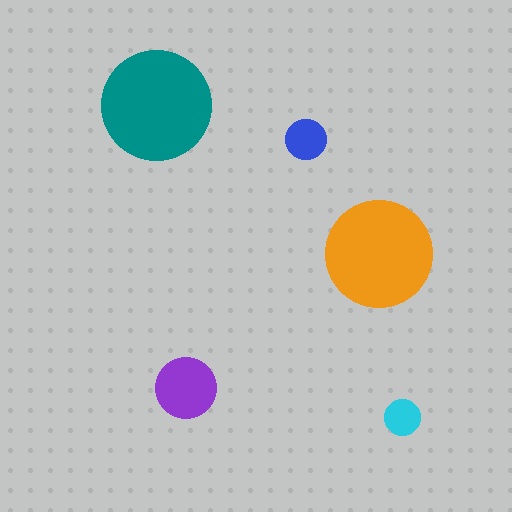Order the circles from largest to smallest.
the teal one, the orange one, the purple one, the blue one, the cyan one.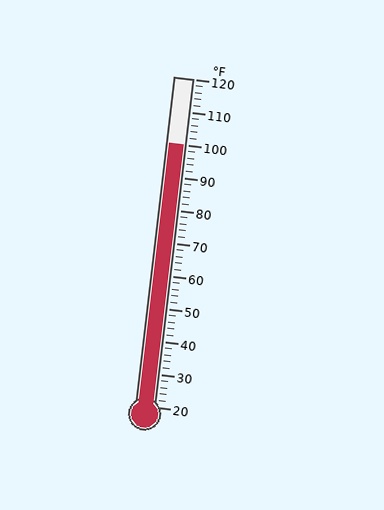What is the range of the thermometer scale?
The thermometer scale ranges from 20°F to 120°F.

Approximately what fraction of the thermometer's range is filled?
The thermometer is filled to approximately 80% of its range.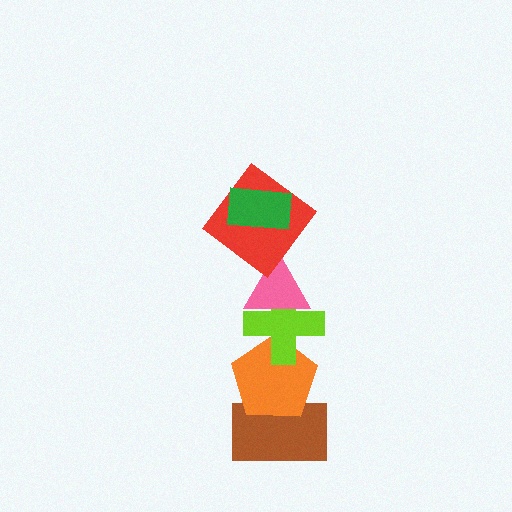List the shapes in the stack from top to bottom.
From top to bottom: the green rectangle, the red diamond, the pink triangle, the lime cross, the orange pentagon, the brown rectangle.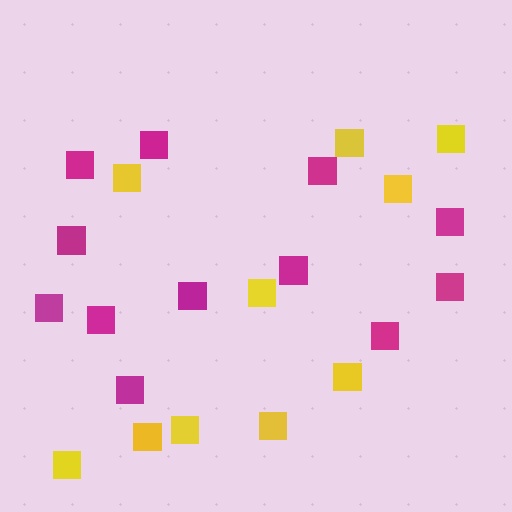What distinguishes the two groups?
There are 2 groups: one group of yellow squares (10) and one group of magenta squares (12).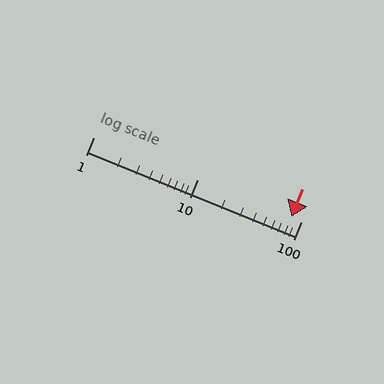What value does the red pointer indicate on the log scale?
The pointer indicates approximately 80.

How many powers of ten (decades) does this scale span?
The scale spans 2 decades, from 1 to 100.